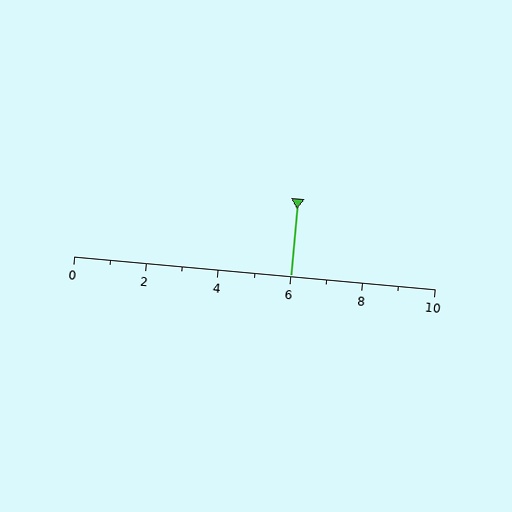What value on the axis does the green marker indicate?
The marker indicates approximately 6.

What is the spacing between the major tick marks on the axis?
The major ticks are spaced 2 apart.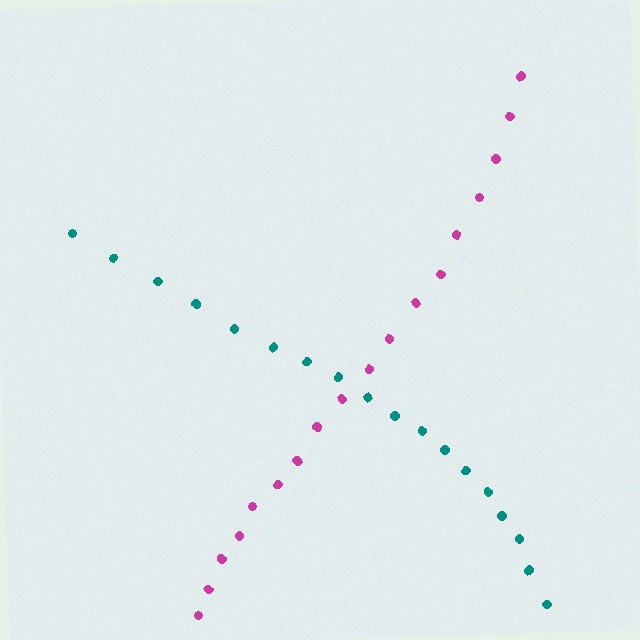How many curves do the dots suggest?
There are 2 distinct paths.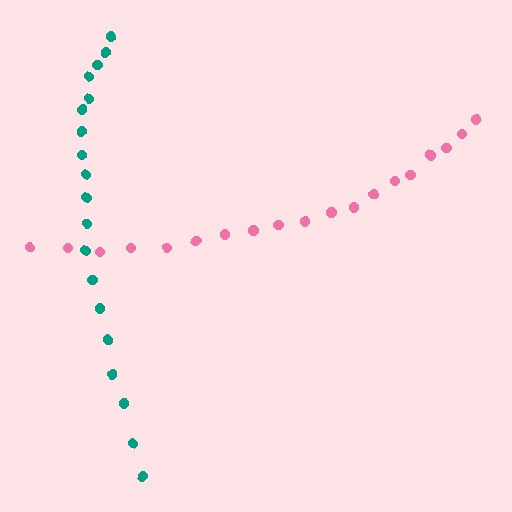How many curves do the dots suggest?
There are 2 distinct paths.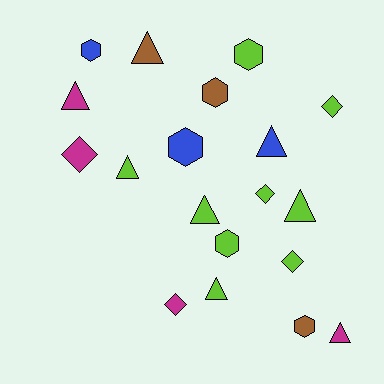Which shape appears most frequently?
Triangle, with 8 objects.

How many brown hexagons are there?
There are 2 brown hexagons.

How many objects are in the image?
There are 19 objects.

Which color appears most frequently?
Lime, with 9 objects.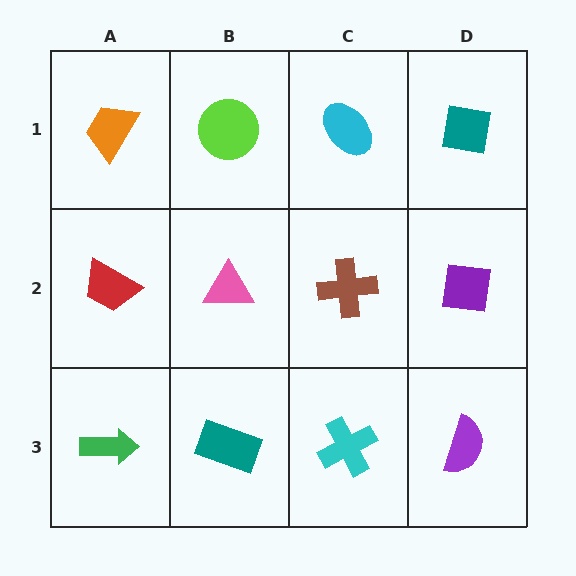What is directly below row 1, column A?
A red trapezoid.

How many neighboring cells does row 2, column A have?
3.